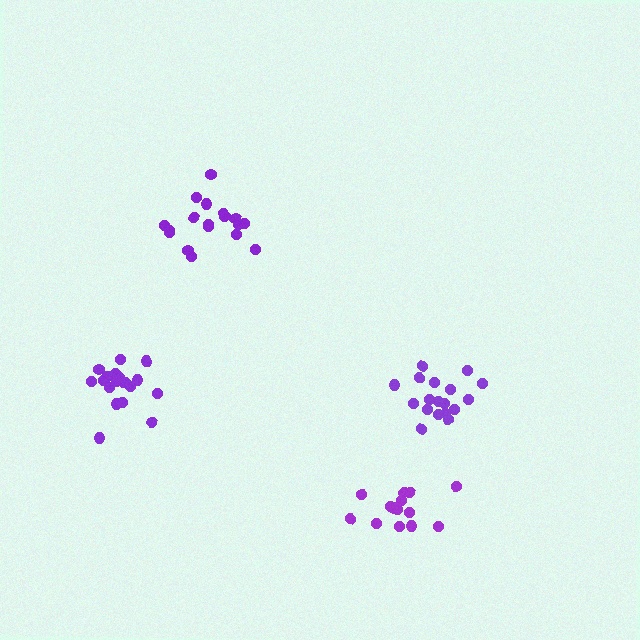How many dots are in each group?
Group 1: 18 dots, Group 2: 19 dots, Group 3: 18 dots, Group 4: 14 dots (69 total).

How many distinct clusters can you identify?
There are 4 distinct clusters.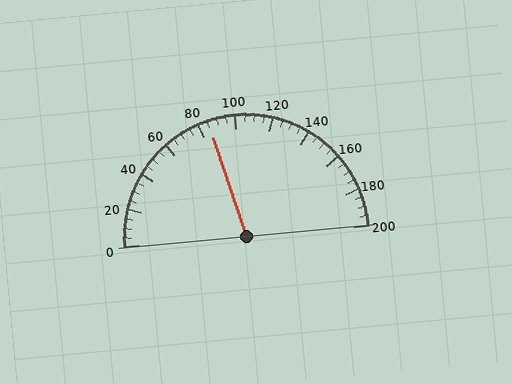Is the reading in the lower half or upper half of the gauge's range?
The reading is in the lower half of the range (0 to 200).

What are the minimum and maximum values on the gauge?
The gauge ranges from 0 to 200.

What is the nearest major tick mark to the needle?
The nearest major tick mark is 80.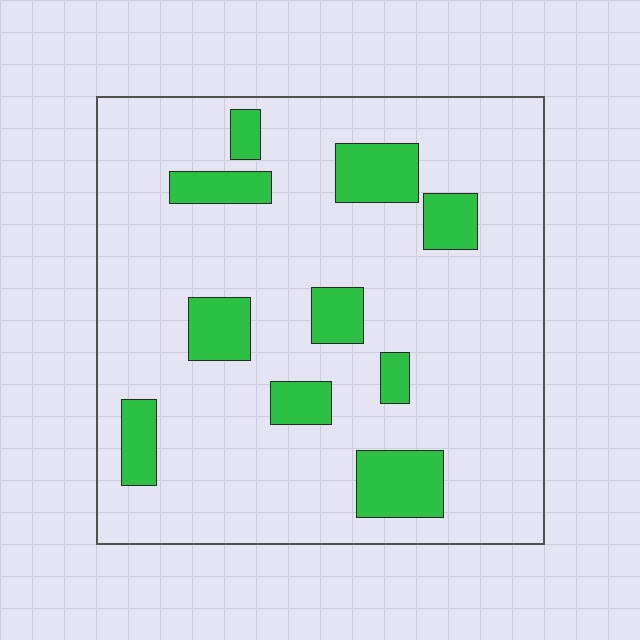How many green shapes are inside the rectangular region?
10.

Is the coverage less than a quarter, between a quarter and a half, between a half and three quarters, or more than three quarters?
Less than a quarter.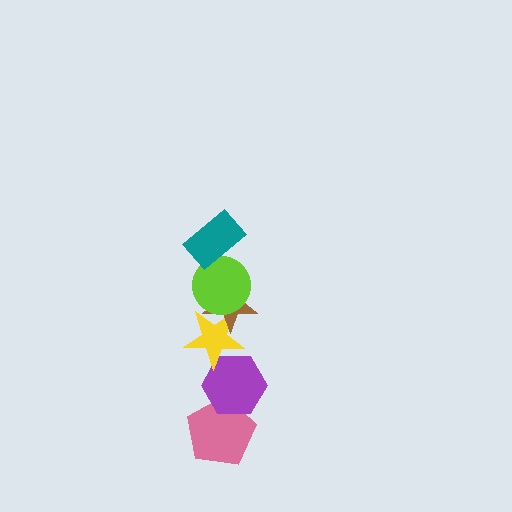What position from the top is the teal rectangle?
The teal rectangle is 1st from the top.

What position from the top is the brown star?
The brown star is 3rd from the top.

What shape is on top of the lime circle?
The teal rectangle is on top of the lime circle.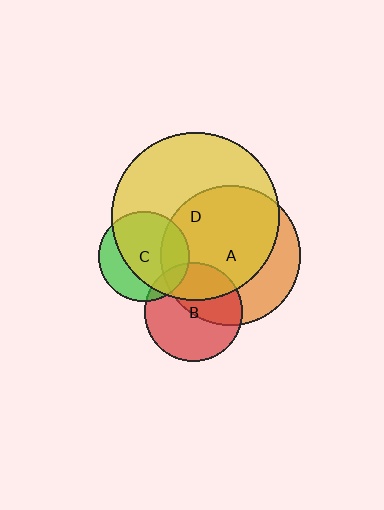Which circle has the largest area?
Circle D (yellow).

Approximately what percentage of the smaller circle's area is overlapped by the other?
Approximately 30%.